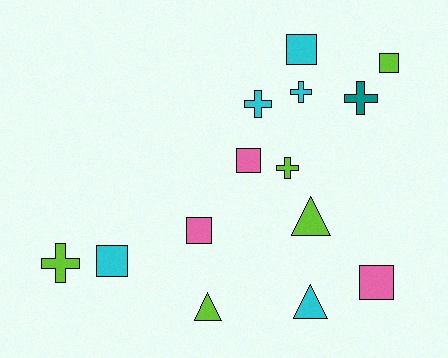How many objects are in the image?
There are 14 objects.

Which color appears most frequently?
Lime, with 5 objects.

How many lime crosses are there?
There are 2 lime crosses.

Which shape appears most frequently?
Square, with 6 objects.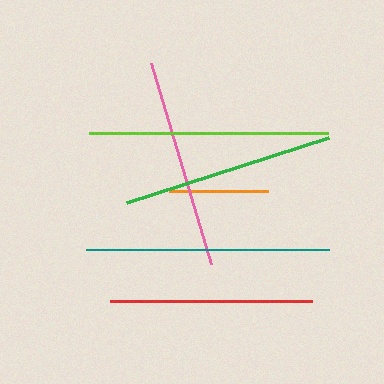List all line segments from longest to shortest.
From longest to shortest: teal, lime, green, pink, red, orange.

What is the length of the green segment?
The green segment is approximately 212 pixels long.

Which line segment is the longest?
The teal line is the longest at approximately 243 pixels.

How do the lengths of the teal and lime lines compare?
The teal and lime lines are approximately the same length.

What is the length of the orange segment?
The orange segment is approximately 99 pixels long.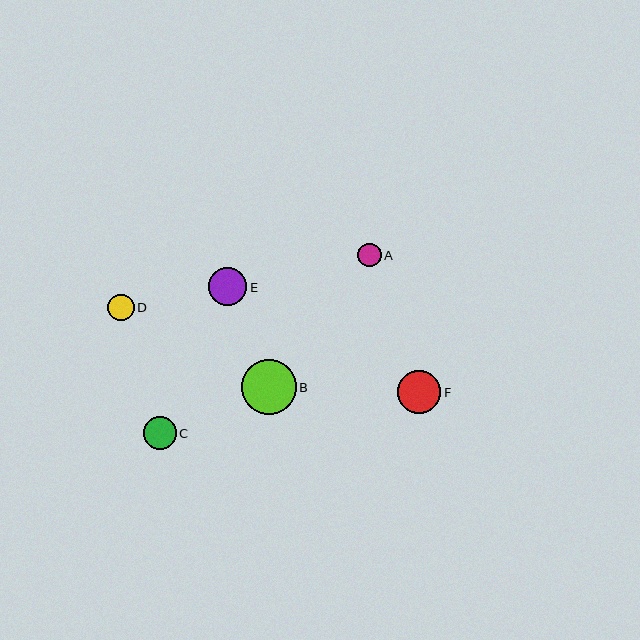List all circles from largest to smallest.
From largest to smallest: B, F, E, C, D, A.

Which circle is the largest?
Circle B is the largest with a size of approximately 54 pixels.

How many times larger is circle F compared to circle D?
Circle F is approximately 1.6 times the size of circle D.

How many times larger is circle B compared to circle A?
Circle B is approximately 2.3 times the size of circle A.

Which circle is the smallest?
Circle A is the smallest with a size of approximately 23 pixels.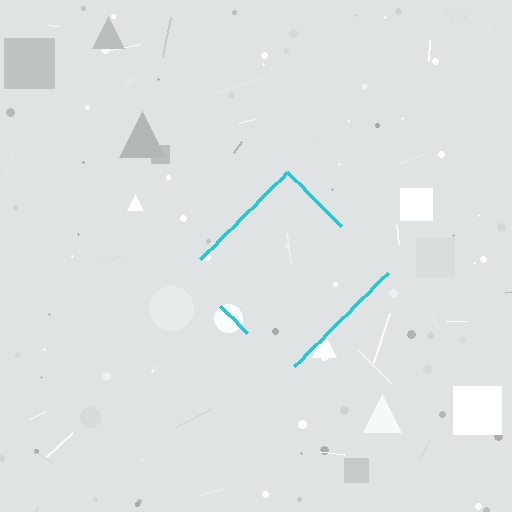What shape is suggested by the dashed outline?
The dashed outline suggests a diamond.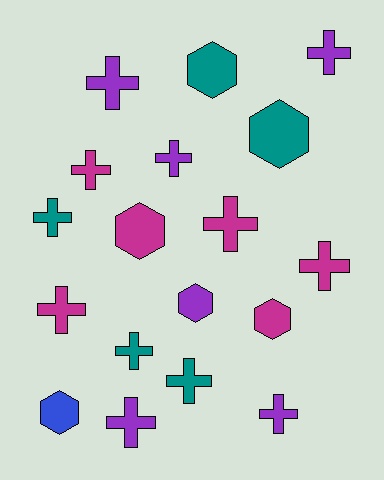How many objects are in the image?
There are 18 objects.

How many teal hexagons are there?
There are 2 teal hexagons.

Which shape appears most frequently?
Cross, with 12 objects.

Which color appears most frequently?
Magenta, with 6 objects.